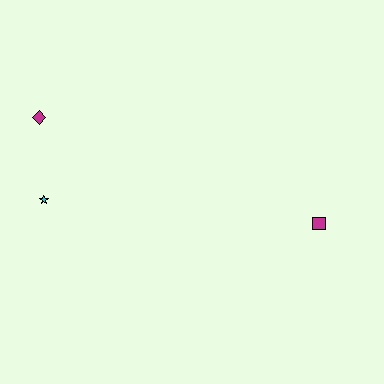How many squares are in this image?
There is 1 square.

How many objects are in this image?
There are 3 objects.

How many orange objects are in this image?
There are no orange objects.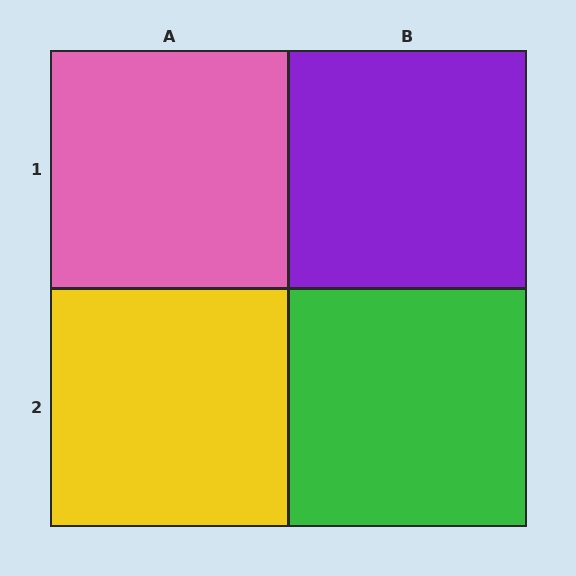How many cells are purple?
1 cell is purple.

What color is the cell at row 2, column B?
Green.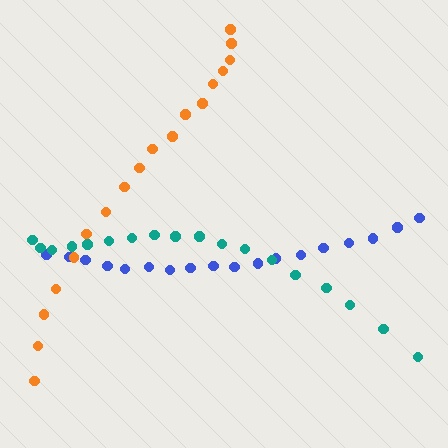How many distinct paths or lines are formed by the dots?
There are 3 distinct paths.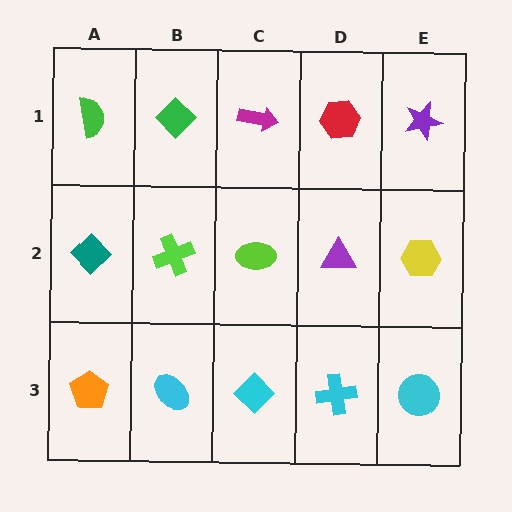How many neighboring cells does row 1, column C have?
3.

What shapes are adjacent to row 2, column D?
A red hexagon (row 1, column D), a cyan cross (row 3, column D), a lime ellipse (row 2, column C), a yellow hexagon (row 2, column E).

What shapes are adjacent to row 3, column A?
A teal diamond (row 2, column A), a cyan ellipse (row 3, column B).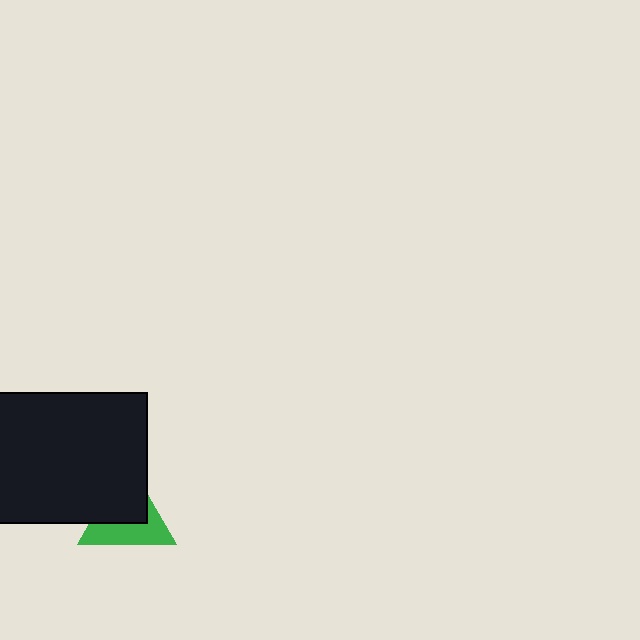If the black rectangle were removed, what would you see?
You would see the complete green triangle.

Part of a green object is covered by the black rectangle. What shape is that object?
It is a triangle.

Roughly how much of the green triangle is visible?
About half of it is visible (roughly 50%).